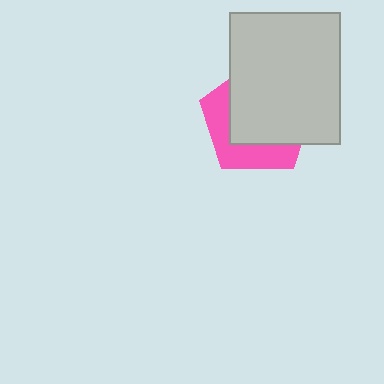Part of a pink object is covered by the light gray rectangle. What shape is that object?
It is a pentagon.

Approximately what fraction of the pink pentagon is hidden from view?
Roughly 63% of the pink pentagon is hidden behind the light gray rectangle.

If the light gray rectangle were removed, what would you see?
You would see the complete pink pentagon.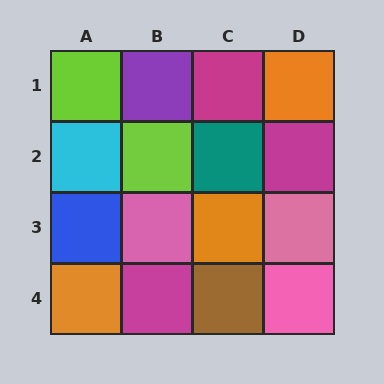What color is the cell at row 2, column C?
Teal.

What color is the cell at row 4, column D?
Pink.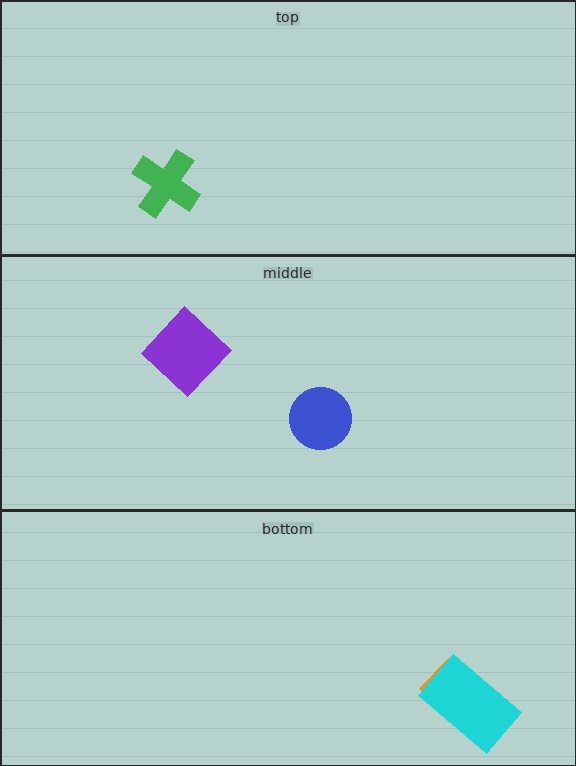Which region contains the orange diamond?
The bottom region.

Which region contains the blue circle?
The middle region.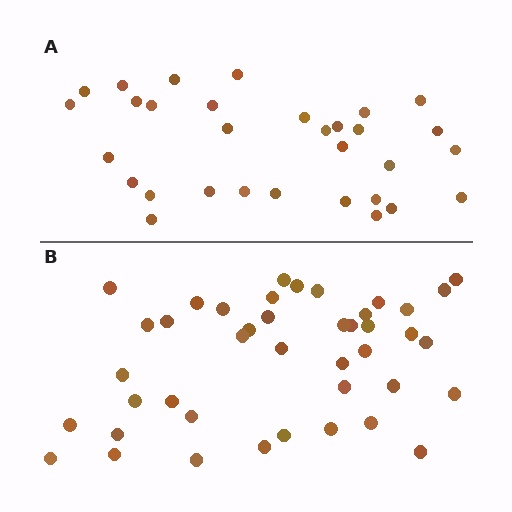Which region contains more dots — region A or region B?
Region B (the bottom region) has more dots.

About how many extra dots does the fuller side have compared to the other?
Region B has roughly 12 or so more dots than region A.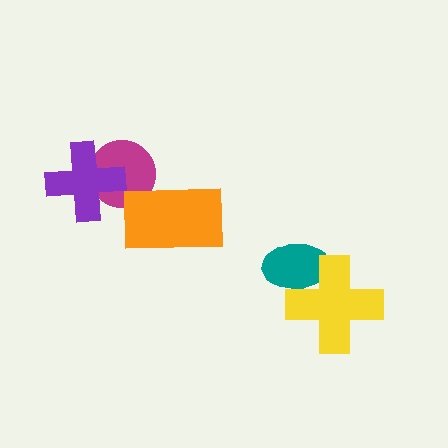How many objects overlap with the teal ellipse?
1 object overlaps with the teal ellipse.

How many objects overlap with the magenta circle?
2 objects overlap with the magenta circle.